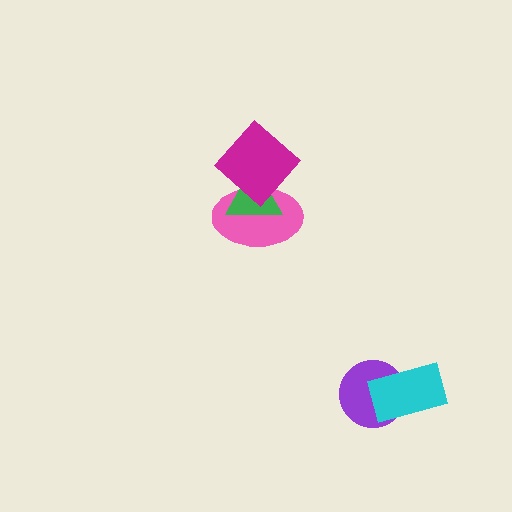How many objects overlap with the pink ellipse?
2 objects overlap with the pink ellipse.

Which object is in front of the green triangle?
The magenta diamond is in front of the green triangle.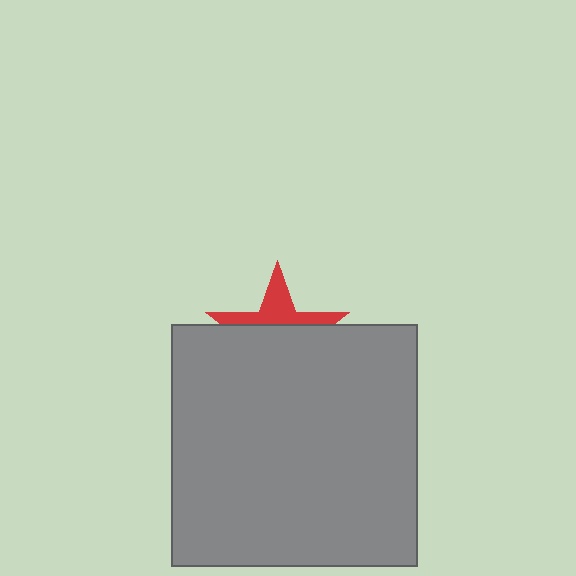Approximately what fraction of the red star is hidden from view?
Roughly 63% of the red star is hidden behind the gray rectangle.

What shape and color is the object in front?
The object in front is a gray rectangle.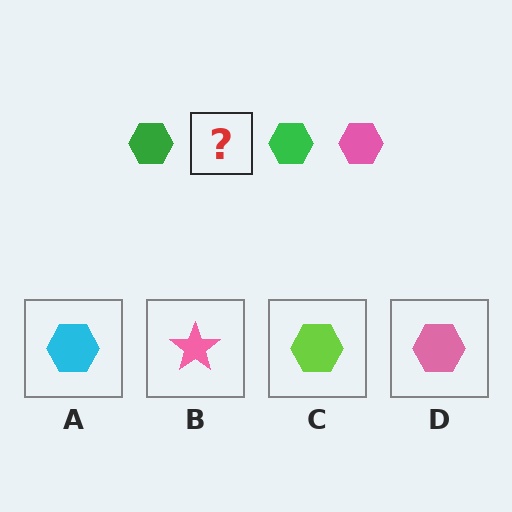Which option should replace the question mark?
Option D.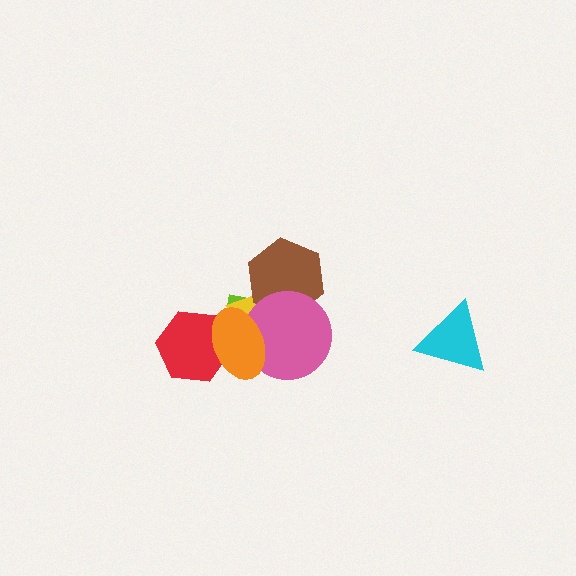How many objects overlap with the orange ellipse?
4 objects overlap with the orange ellipse.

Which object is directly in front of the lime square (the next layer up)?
The yellow triangle is directly in front of the lime square.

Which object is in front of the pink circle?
The orange ellipse is in front of the pink circle.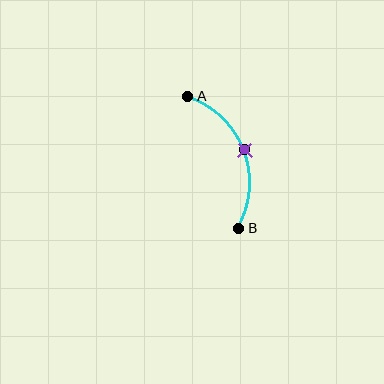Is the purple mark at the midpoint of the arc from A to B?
Yes. The purple mark lies on the arc at equal arc-length from both A and B — it is the arc midpoint.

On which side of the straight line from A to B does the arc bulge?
The arc bulges to the right of the straight line connecting A and B.